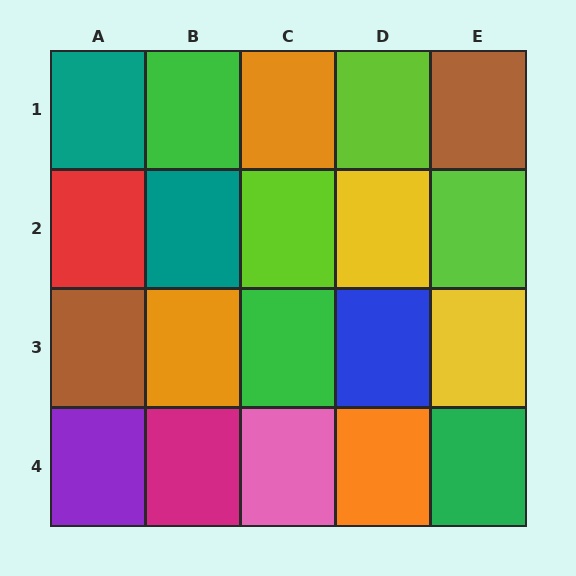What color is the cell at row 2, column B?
Teal.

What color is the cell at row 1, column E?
Brown.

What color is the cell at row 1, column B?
Green.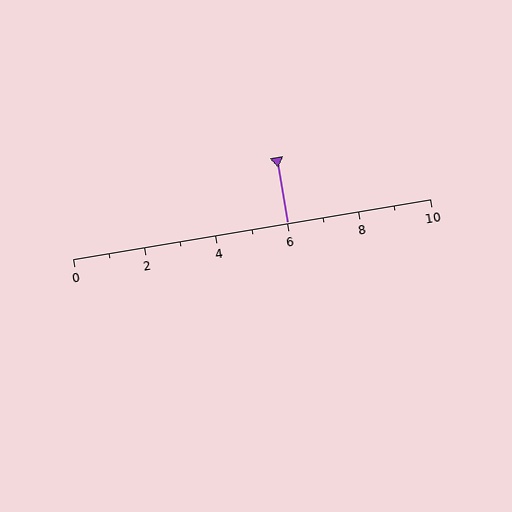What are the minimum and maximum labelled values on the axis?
The axis runs from 0 to 10.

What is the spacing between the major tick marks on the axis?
The major ticks are spaced 2 apart.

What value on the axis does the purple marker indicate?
The marker indicates approximately 6.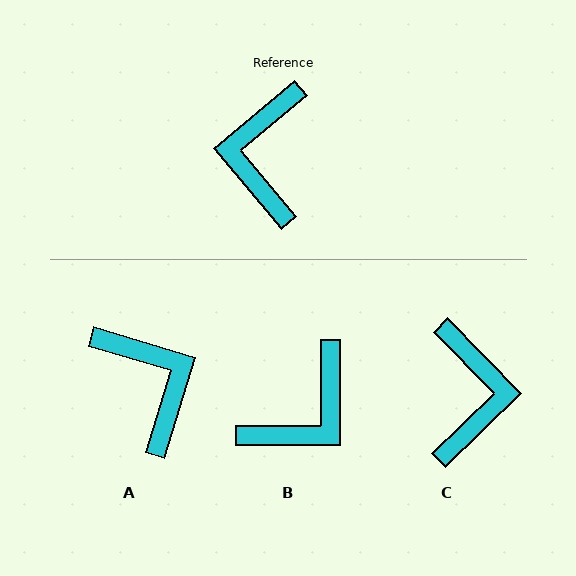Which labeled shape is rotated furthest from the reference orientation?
C, about 176 degrees away.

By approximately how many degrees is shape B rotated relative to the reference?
Approximately 140 degrees counter-clockwise.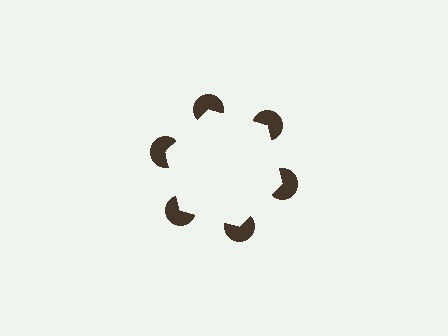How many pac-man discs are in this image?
There are 6 — one at each vertex of the illusory hexagon.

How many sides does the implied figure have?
6 sides.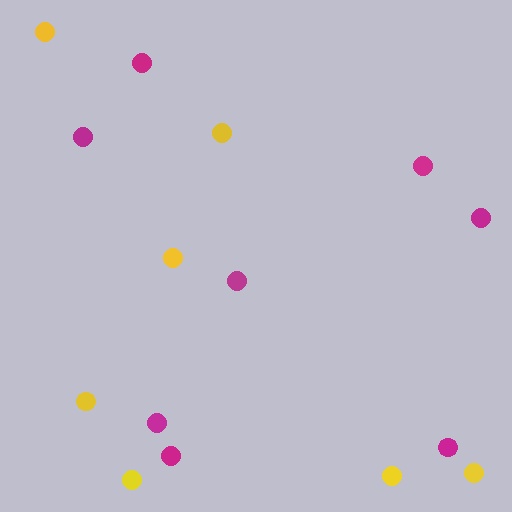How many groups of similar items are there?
There are 2 groups: one group of magenta circles (8) and one group of yellow circles (7).